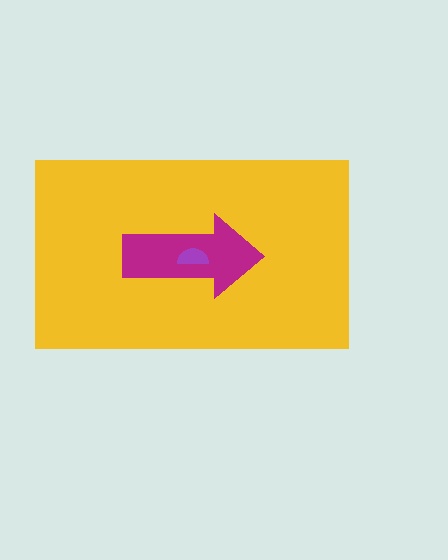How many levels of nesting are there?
3.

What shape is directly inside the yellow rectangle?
The magenta arrow.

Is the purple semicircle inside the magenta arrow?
Yes.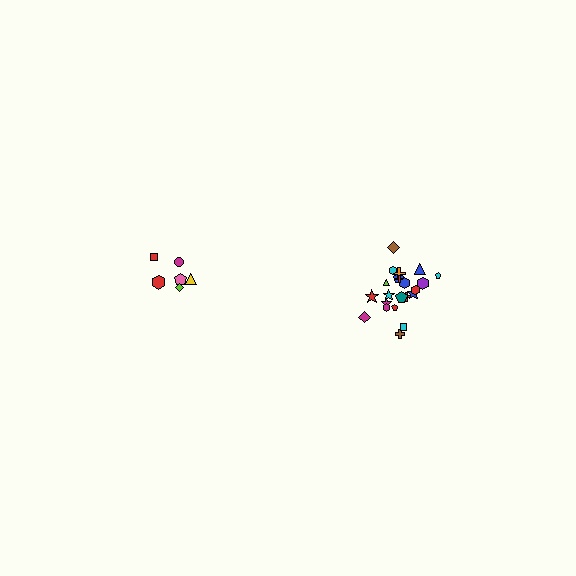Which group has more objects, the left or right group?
The right group.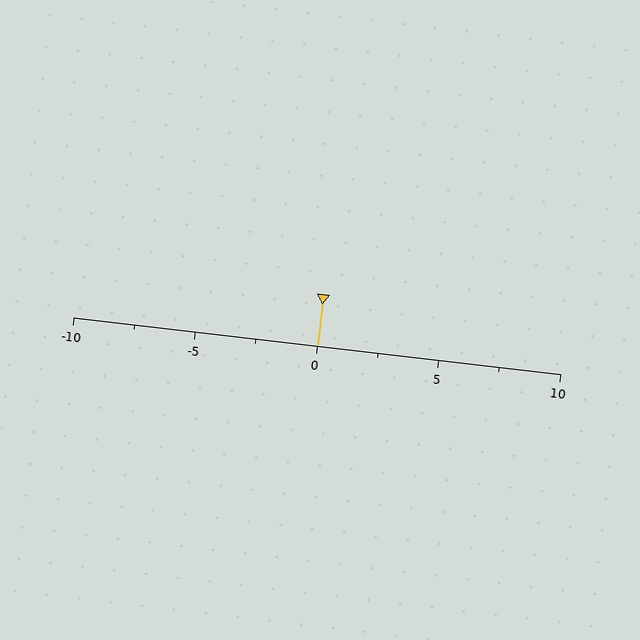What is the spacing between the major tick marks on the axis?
The major ticks are spaced 5 apart.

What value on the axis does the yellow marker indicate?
The marker indicates approximately 0.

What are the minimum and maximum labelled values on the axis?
The axis runs from -10 to 10.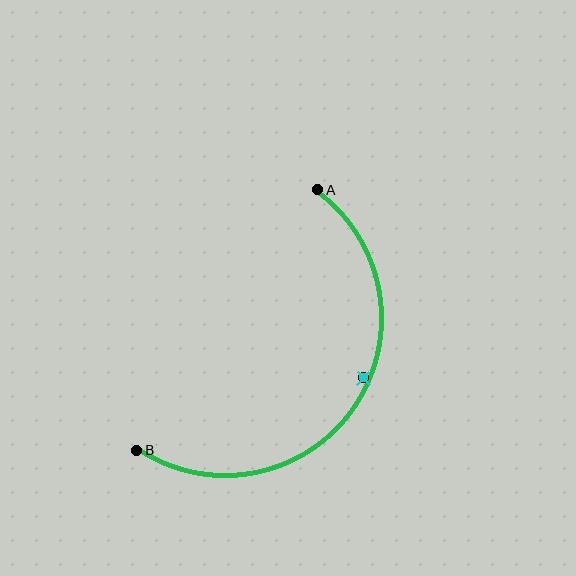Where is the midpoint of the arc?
The arc midpoint is the point on the curve farthest from the straight line joining A and B. It sits below and to the right of that line.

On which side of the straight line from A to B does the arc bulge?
The arc bulges below and to the right of the straight line connecting A and B.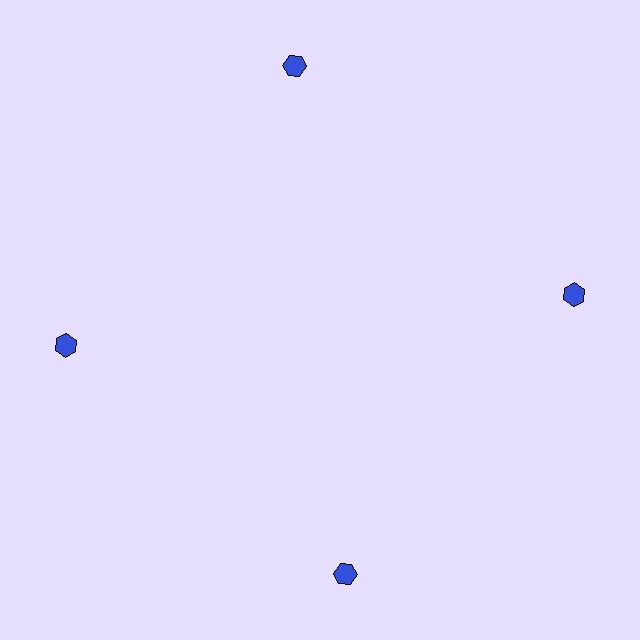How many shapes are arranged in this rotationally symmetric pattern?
There are 4 shapes, arranged in 4 groups of 1.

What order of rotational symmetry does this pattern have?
This pattern has 4-fold rotational symmetry.